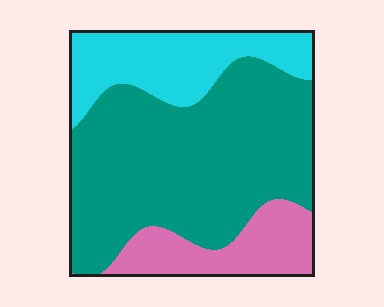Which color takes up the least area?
Pink, at roughly 15%.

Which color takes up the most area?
Teal, at roughly 60%.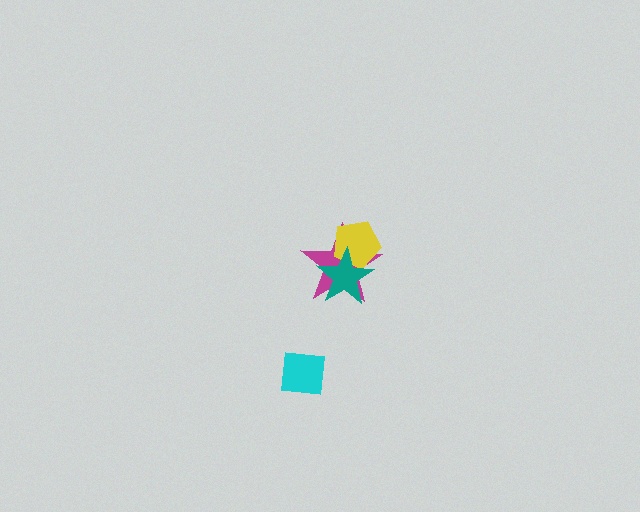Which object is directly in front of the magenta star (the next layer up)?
The yellow pentagon is directly in front of the magenta star.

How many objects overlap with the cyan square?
0 objects overlap with the cyan square.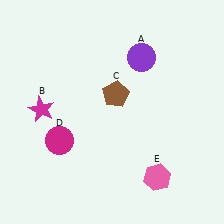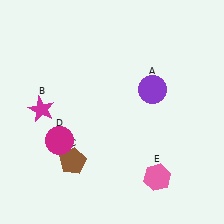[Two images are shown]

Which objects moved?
The objects that moved are: the purple circle (A), the brown pentagon (C).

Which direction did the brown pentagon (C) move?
The brown pentagon (C) moved down.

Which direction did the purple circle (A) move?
The purple circle (A) moved down.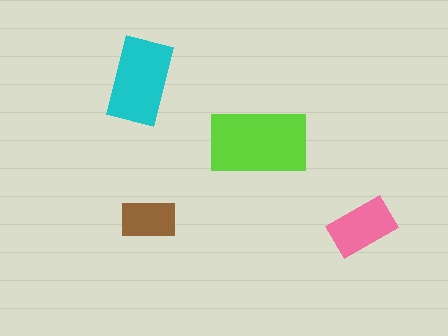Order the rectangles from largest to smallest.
the lime one, the cyan one, the pink one, the brown one.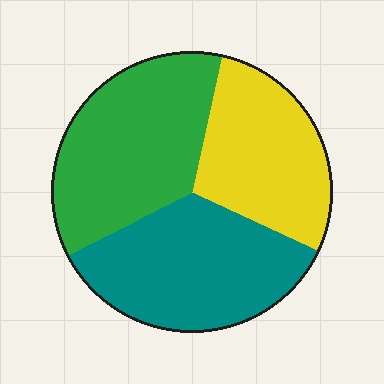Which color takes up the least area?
Yellow, at roughly 30%.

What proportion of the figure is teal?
Teal covers around 35% of the figure.